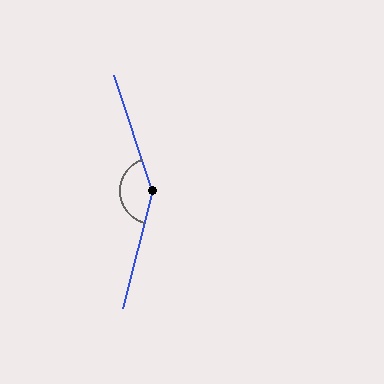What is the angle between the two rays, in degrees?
Approximately 147 degrees.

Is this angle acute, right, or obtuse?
It is obtuse.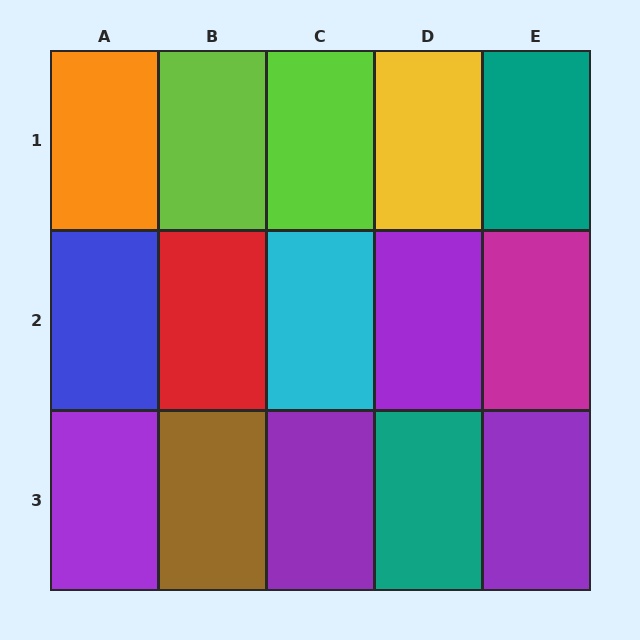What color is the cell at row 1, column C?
Lime.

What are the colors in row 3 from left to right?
Purple, brown, purple, teal, purple.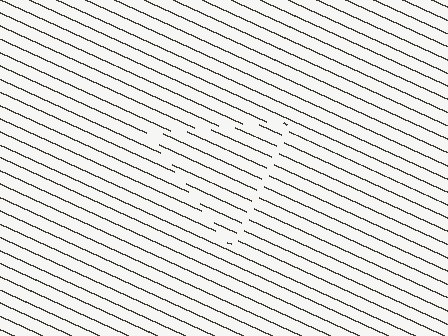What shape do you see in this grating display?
An illusory triangle. The interior of the shape contains the same grating, shifted by half a period — the contour is defined by the phase discontinuity where line-ends from the inner and outer gratings abut.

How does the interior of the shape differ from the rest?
The interior of the shape contains the same grating, shifted by half a period — the contour is defined by the phase discontinuity where line-ends from the inner and outer gratings abut.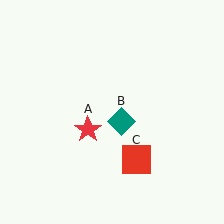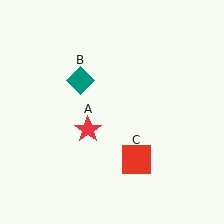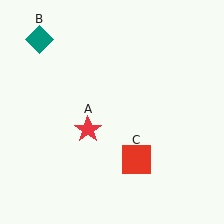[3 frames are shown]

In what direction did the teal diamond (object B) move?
The teal diamond (object B) moved up and to the left.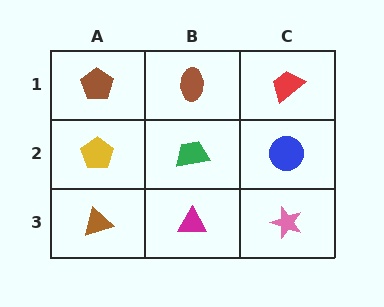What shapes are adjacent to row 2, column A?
A brown pentagon (row 1, column A), a brown triangle (row 3, column A), a green trapezoid (row 2, column B).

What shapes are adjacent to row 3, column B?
A green trapezoid (row 2, column B), a brown triangle (row 3, column A), a pink star (row 3, column C).